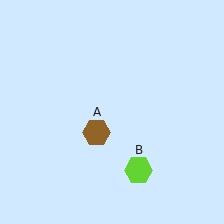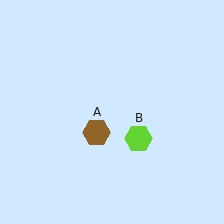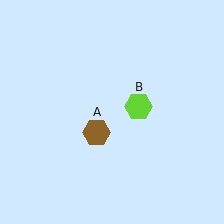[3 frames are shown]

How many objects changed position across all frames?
1 object changed position: lime hexagon (object B).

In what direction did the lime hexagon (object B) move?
The lime hexagon (object B) moved up.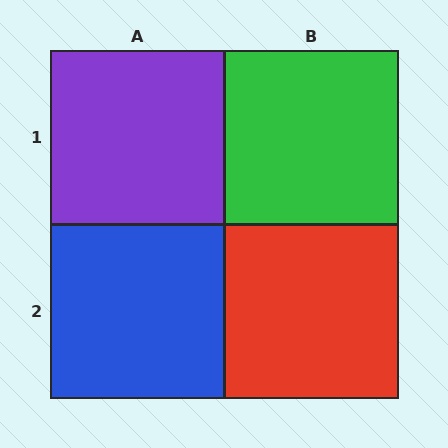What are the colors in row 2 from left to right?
Blue, red.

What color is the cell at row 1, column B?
Green.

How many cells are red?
1 cell is red.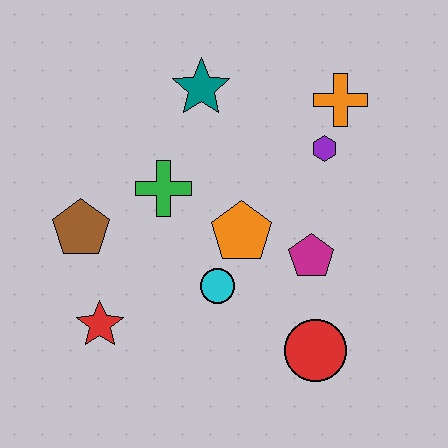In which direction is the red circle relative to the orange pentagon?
The red circle is below the orange pentagon.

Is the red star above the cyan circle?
No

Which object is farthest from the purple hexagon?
The red star is farthest from the purple hexagon.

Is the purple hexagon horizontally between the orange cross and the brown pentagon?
Yes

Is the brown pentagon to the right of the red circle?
No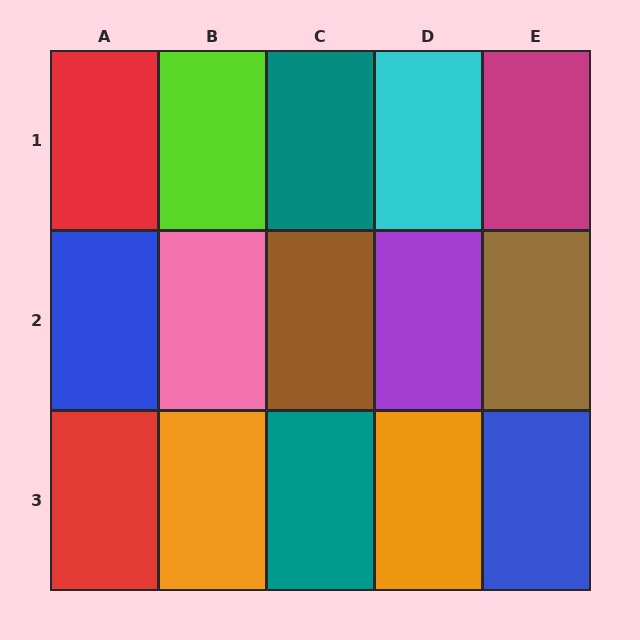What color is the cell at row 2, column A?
Blue.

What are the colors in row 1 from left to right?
Red, lime, teal, cyan, magenta.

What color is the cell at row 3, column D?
Orange.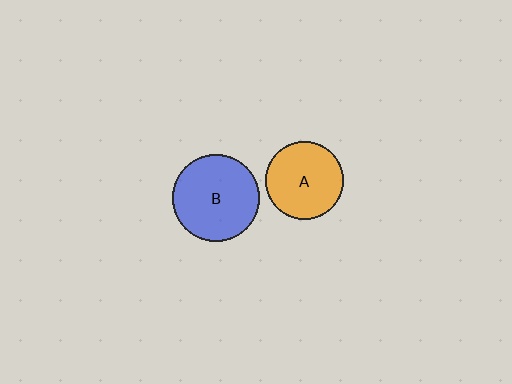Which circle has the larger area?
Circle B (blue).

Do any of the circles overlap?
No, none of the circles overlap.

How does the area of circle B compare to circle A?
Approximately 1.2 times.